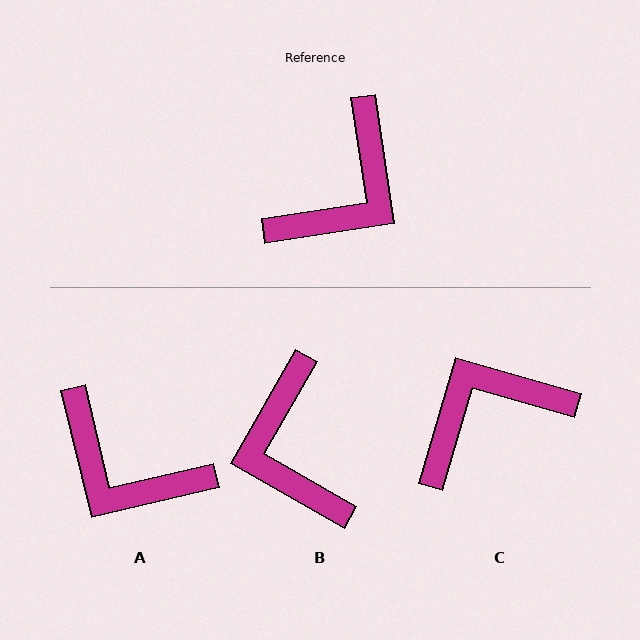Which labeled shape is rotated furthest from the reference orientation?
C, about 155 degrees away.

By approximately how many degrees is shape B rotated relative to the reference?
Approximately 128 degrees clockwise.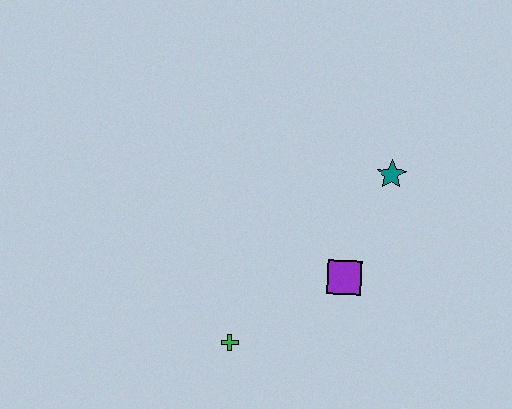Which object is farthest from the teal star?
The green cross is farthest from the teal star.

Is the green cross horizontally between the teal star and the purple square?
No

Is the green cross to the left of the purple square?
Yes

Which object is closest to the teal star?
The purple square is closest to the teal star.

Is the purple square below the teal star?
Yes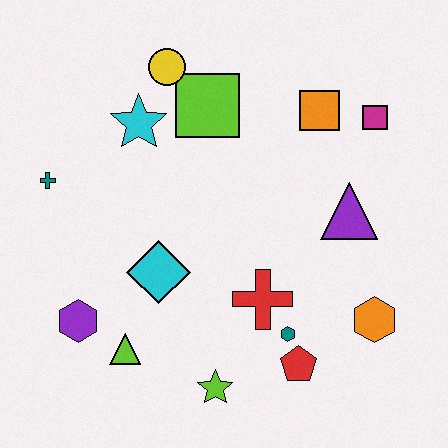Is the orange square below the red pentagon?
No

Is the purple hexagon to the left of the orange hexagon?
Yes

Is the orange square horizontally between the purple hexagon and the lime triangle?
No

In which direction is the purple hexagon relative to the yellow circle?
The purple hexagon is below the yellow circle.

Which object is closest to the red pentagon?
The teal hexagon is closest to the red pentagon.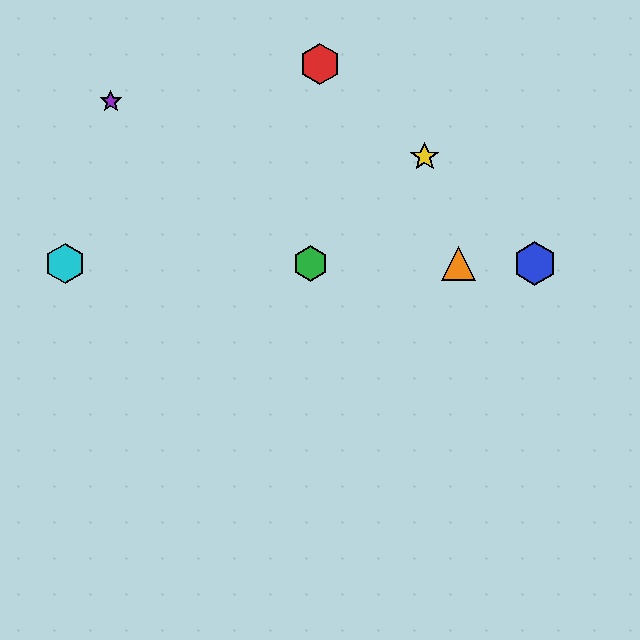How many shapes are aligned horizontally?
4 shapes (the blue hexagon, the green hexagon, the orange triangle, the cyan hexagon) are aligned horizontally.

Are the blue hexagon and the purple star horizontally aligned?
No, the blue hexagon is at y≈263 and the purple star is at y≈102.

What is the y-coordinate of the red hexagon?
The red hexagon is at y≈64.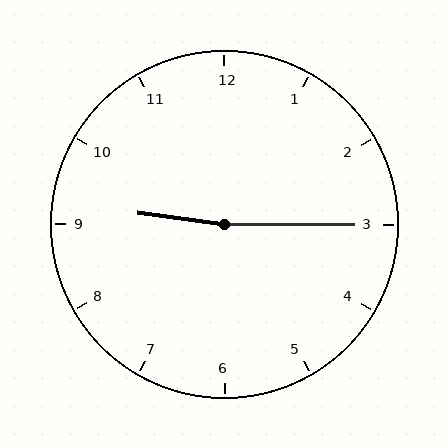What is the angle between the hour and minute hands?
Approximately 172 degrees.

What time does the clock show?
9:15.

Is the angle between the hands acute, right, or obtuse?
It is obtuse.